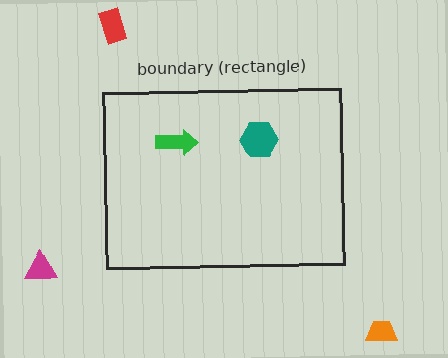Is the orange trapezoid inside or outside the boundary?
Outside.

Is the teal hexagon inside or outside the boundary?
Inside.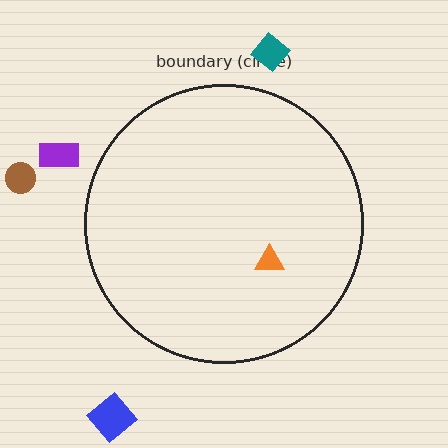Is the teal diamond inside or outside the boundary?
Outside.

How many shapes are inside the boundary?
1 inside, 4 outside.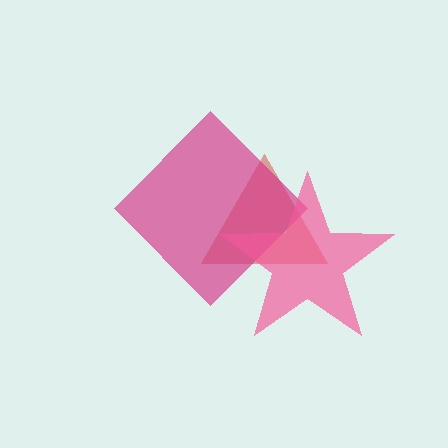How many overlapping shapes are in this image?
There are 3 overlapping shapes in the image.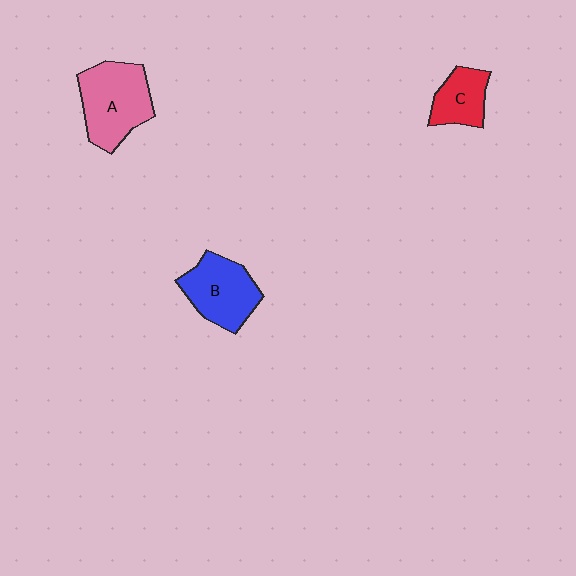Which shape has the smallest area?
Shape C (red).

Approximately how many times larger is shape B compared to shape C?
Approximately 1.5 times.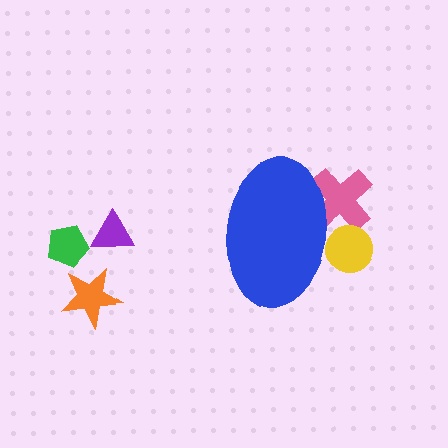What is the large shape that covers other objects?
A blue ellipse.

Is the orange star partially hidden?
No, the orange star is fully visible.